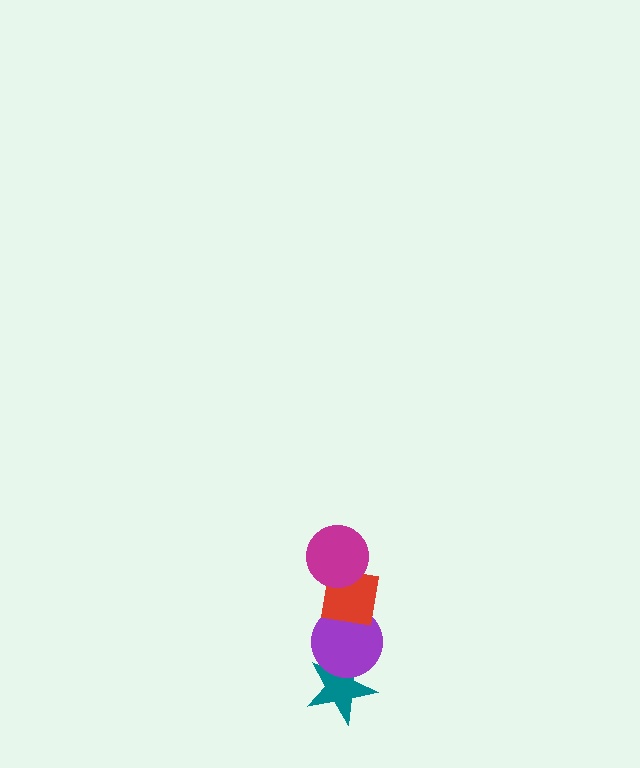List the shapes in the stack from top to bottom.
From top to bottom: the magenta circle, the red square, the purple circle, the teal star.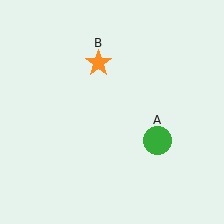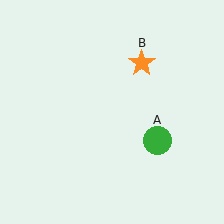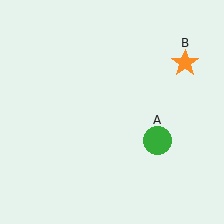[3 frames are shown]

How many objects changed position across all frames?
1 object changed position: orange star (object B).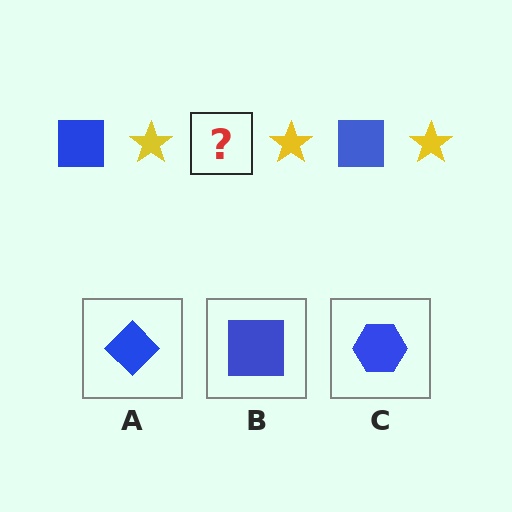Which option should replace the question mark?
Option B.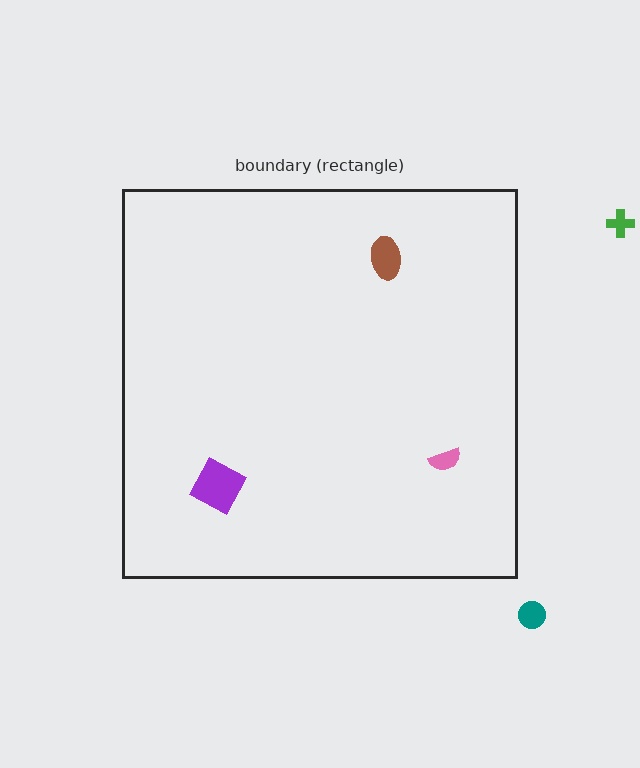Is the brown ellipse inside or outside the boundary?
Inside.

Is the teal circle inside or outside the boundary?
Outside.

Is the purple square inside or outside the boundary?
Inside.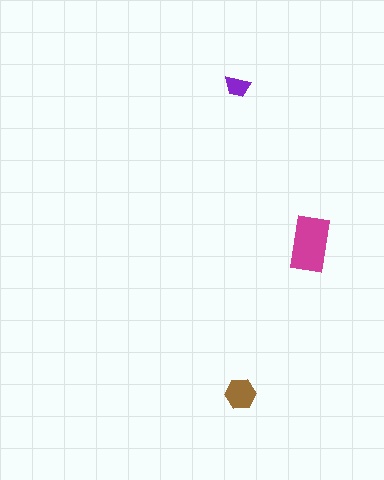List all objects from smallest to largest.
The purple trapezoid, the brown hexagon, the magenta rectangle.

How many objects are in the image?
There are 3 objects in the image.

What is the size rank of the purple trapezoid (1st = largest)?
3rd.